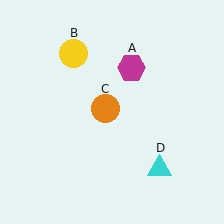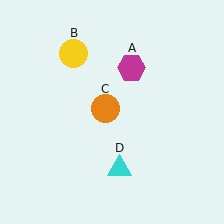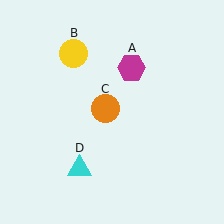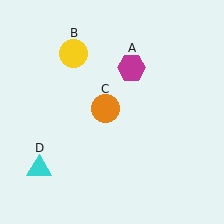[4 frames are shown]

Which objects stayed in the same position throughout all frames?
Magenta hexagon (object A) and yellow circle (object B) and orange circle (object C) remained stationary.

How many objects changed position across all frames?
1 object changed position: cyan triangle (object D).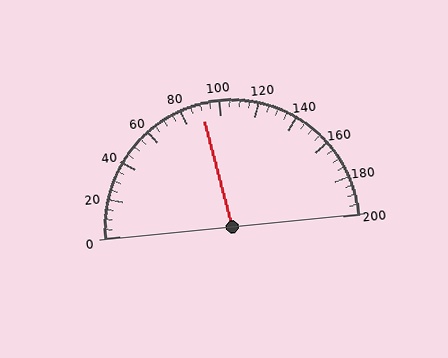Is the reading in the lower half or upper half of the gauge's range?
The reading is in the lower half of the range (0 to 200).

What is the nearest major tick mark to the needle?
The nearest major tick mark is 80.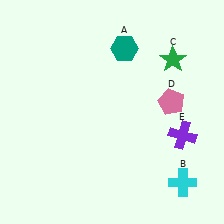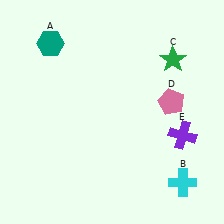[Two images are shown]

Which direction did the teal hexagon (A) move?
The teal hexagon (A) moved left.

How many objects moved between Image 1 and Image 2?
1 object moved between the two images.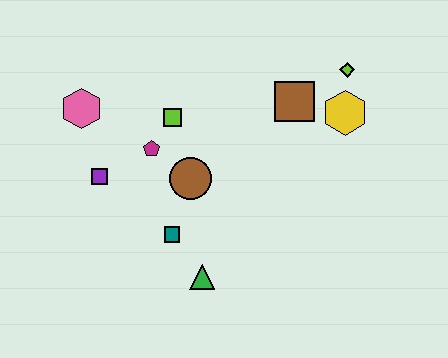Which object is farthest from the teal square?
The lime diamond is farthest from the teal square.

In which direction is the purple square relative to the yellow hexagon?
The purple square is to the left of the yellow hexagon.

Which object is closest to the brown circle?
The magenta pentagon is closest to the brown circle.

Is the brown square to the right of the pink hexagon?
Yes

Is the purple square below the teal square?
No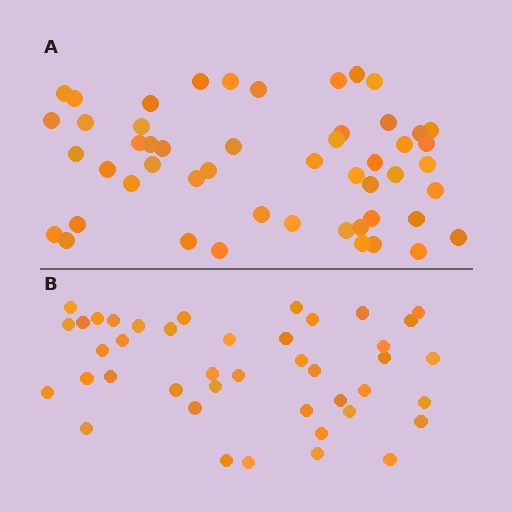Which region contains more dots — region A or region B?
Region A (the top region) has more dots.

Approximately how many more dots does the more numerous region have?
Region A has roughly 8 or so more dots than region B.